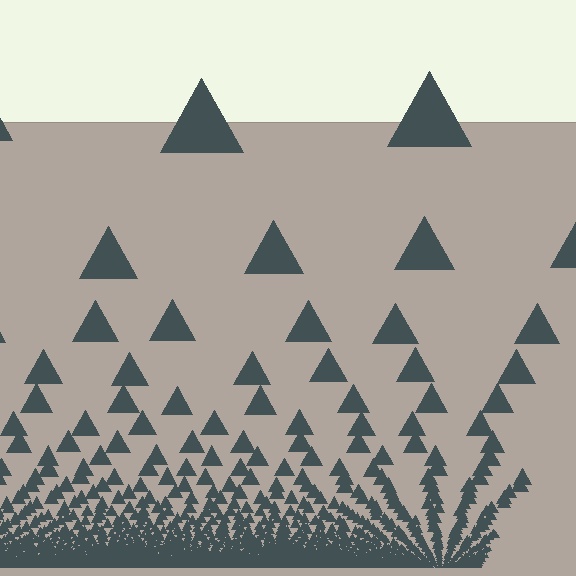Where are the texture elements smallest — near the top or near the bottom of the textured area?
Near the bottom.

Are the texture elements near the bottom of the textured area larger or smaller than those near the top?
Smaller. The gradient is inverted — elements near the bottom are smaller and denser.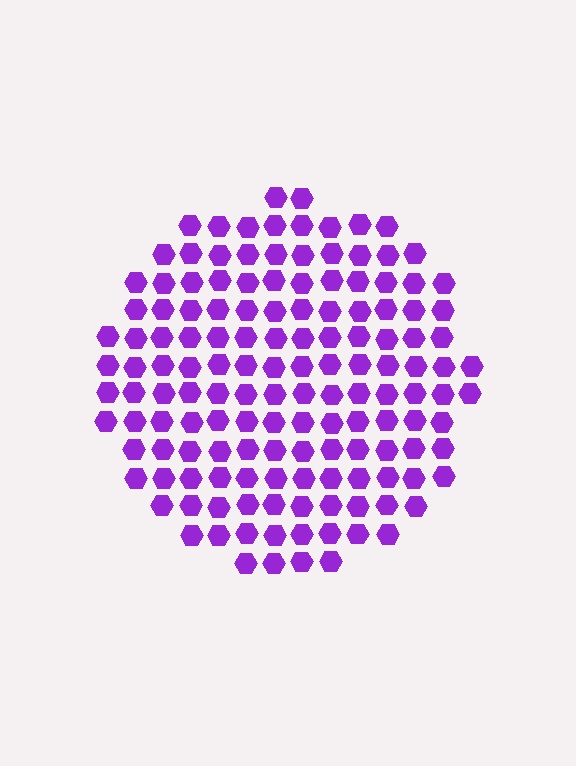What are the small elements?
The small elements are hexagons.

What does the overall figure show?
The overall figure shows a circle.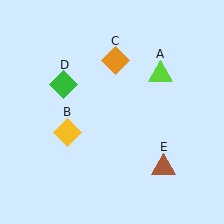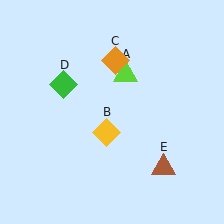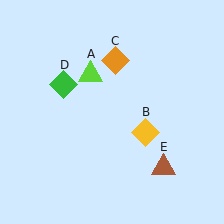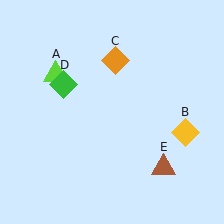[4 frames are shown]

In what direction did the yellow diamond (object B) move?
The yellow diamond (object B) moved right.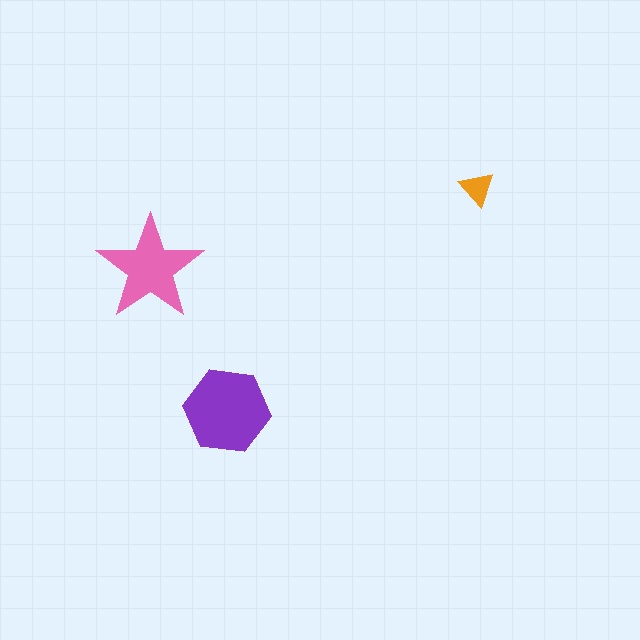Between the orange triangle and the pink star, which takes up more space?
The pink star.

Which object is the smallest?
The orange triangle.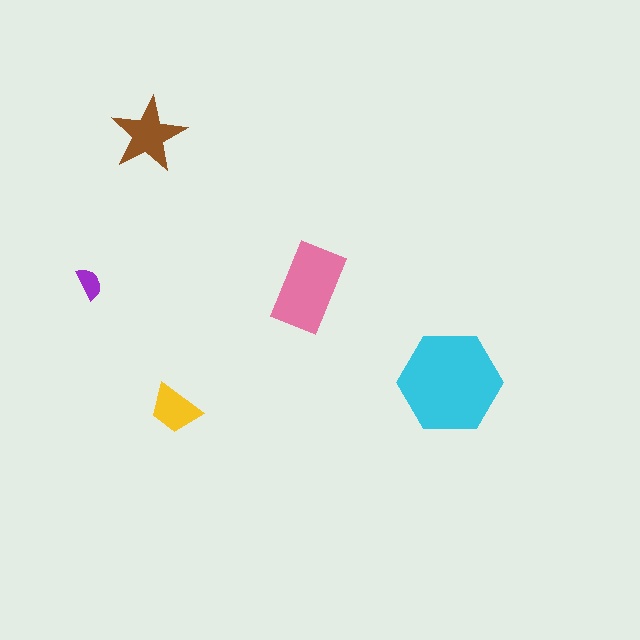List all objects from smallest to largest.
The purple semicircle, the yellow trapezoid, the brown star, the pink rectangle, the cyan hexagon.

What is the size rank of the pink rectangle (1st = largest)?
2nd.